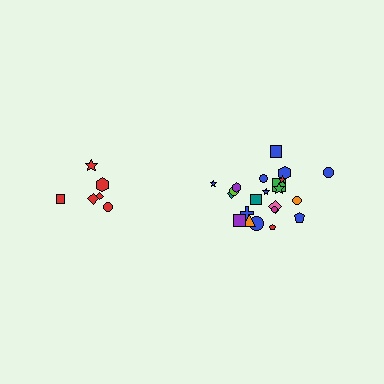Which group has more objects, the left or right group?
The right group.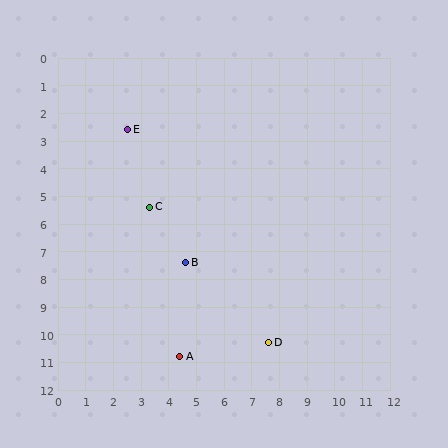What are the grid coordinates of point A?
Point A is at approximately (4.4, 10.8).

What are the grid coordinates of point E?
Point E is at approximately (2.5, 2.6).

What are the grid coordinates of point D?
Point D is at approximately (7.6, 10.3).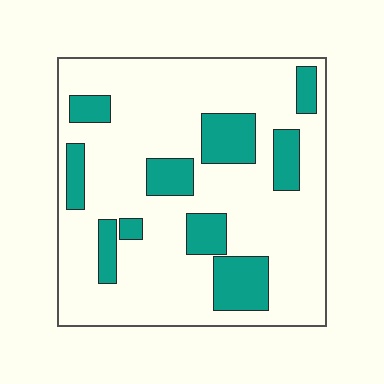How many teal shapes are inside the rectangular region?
10.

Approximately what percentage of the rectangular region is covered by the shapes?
Approximately 20%.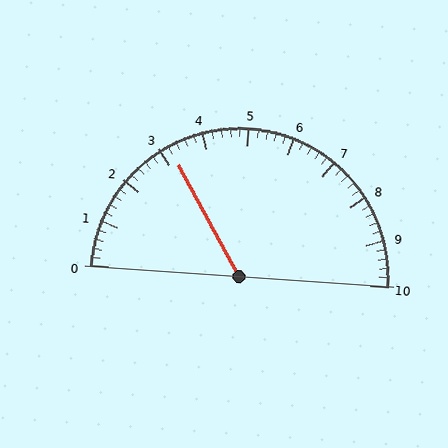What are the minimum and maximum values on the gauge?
The gauge ranges from 0 to 10.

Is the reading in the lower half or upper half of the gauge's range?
The reading is in the lower half of the range (0 to 10).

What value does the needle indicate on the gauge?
The needle indicates approximately 3.2.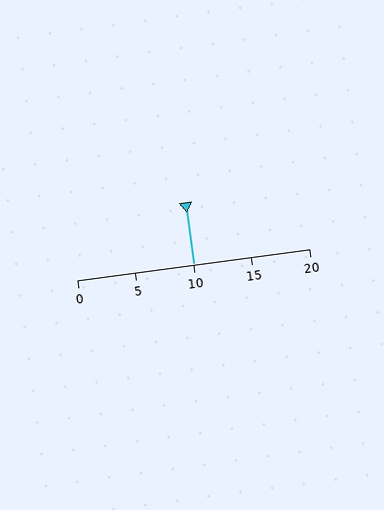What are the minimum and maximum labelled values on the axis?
The axis runs from 0 to 20.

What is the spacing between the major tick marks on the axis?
The major ticks are spaced 5 apart.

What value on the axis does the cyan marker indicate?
The marker indicates approximately 10.